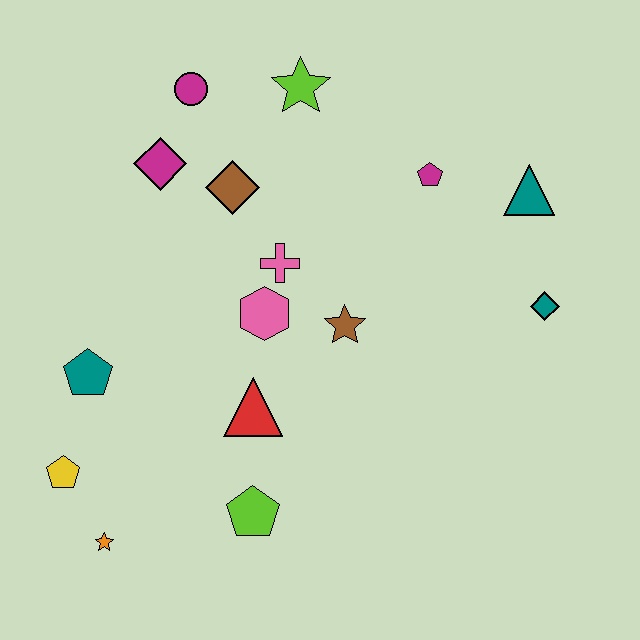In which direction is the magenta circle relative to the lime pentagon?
The magenta circle is above the lime pentagon.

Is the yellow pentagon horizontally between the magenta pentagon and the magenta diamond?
No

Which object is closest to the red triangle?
The pink hexagon is closest to the red triangle.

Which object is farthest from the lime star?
The orange star is farthest from the lime star.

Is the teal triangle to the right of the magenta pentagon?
Yes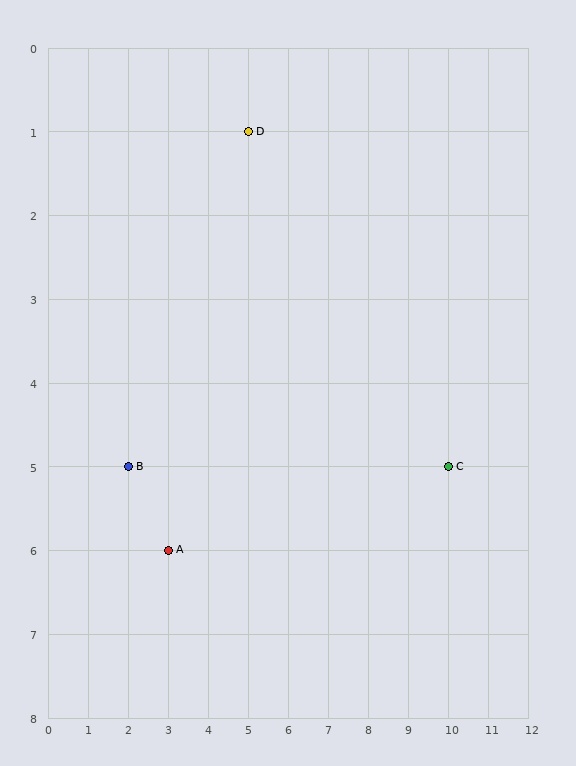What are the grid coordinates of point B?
Point B is at grid coordinates (2, 5).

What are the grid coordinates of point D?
Point D is at grid coordinates (5, 1).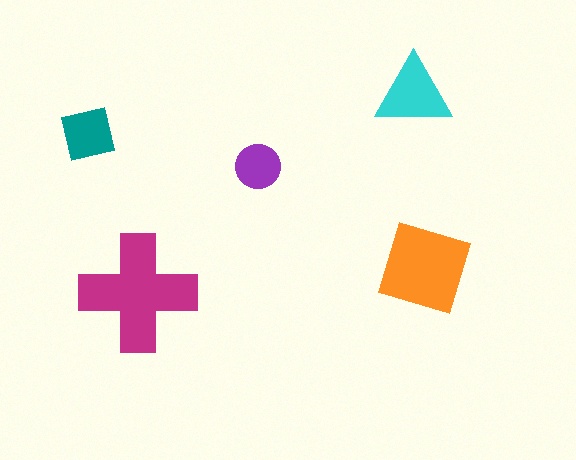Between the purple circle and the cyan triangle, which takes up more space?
The cyan triangle.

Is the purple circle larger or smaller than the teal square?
Smaller.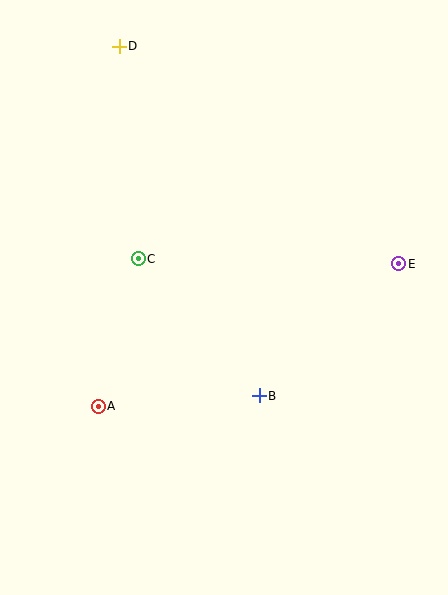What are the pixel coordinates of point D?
Point D is at (119, 46).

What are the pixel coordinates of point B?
Point B is at (259, 396).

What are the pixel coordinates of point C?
Point C is at (138, 259).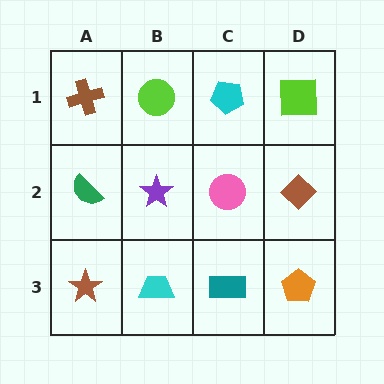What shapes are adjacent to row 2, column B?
A lime circle (row 1, column B), a cyan trapezoid (row 3, column B), a green semicircle (row 2, column A), a pink circle (row 2, column C).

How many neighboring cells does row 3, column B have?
3.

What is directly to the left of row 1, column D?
A cyan pentagon.